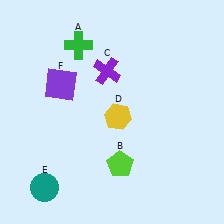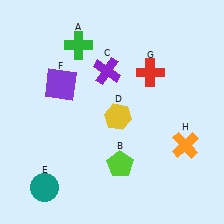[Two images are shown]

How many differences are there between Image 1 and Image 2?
There are 2 differences between the two images.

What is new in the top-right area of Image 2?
A red cross (G) was added in the top-right area of Image 2.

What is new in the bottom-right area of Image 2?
An orange cross (H) was added in the bottom-right area of Image 2.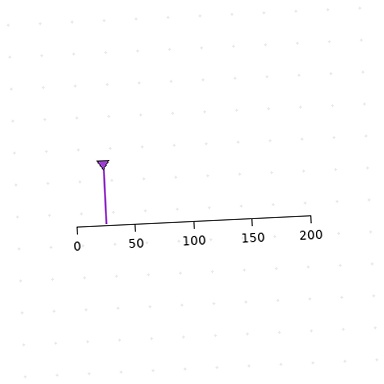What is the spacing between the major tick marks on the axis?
The major ticks are spaced 50 apart.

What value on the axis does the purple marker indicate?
The marker indicates approximately 25.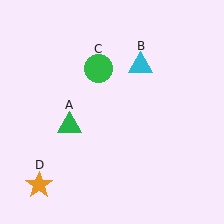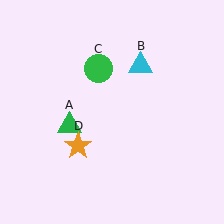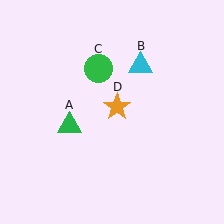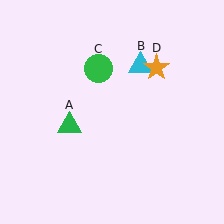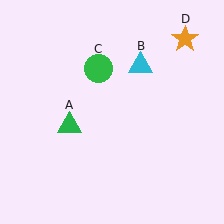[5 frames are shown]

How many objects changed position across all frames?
1 object changed position: orange star (object D).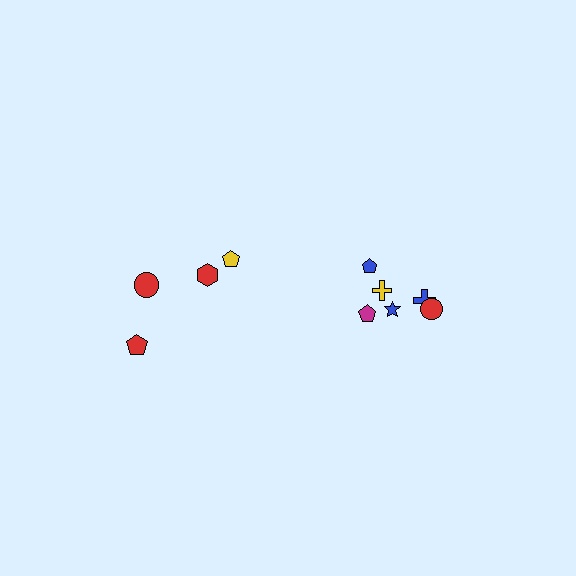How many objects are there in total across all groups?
There are 10 objects.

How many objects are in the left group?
There are 4 objects.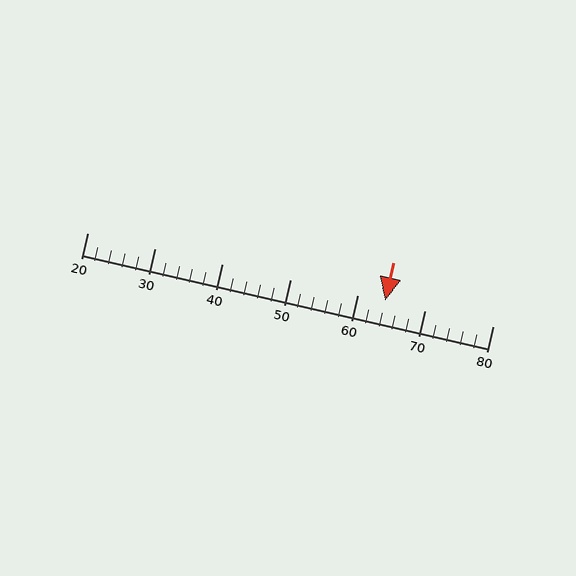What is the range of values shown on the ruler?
The ruler shows values from 20 to 80.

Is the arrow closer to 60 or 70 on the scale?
The arrow is closer to 60.